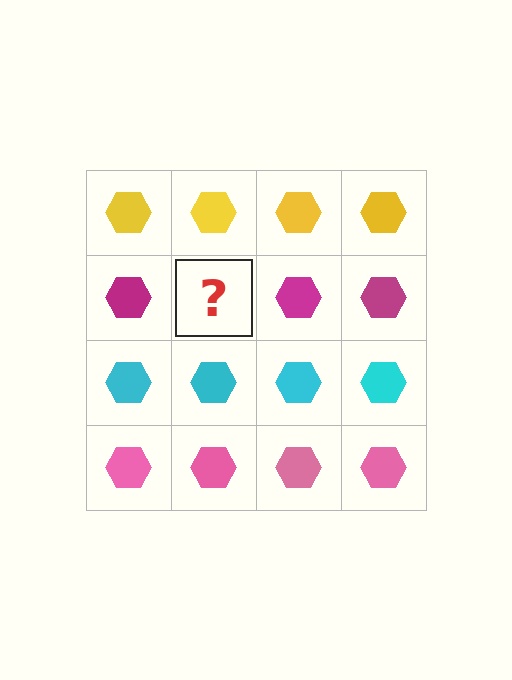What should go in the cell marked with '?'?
The missing cell should contain a magenta hexagon.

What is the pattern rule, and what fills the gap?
The rule is that each row has a consistent color. The gap should be filled with a magenta hexagon.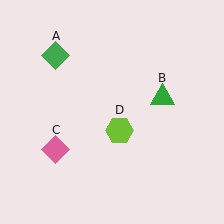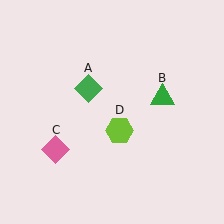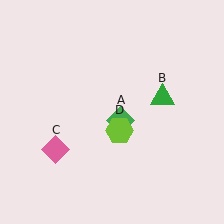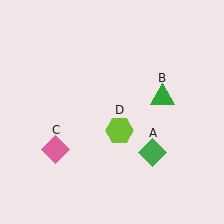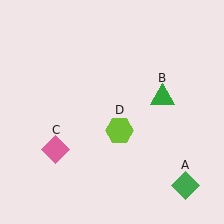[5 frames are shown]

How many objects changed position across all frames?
1 object changed position: green diamond (object A).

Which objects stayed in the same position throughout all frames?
Green triangle (object B) and pink diamond (object C) and lime hexagon (object D) remained stationary.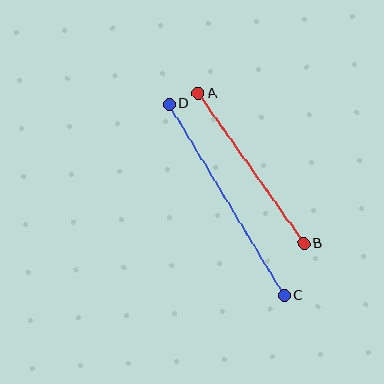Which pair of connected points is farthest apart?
Points C and D are farthest apart.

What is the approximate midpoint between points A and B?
The midpoint is at approximately (251, 169) pixels.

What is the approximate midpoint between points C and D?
The midpoint is at approximately (227, 200) pixels.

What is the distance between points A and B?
The distance is approximately 184 pixels.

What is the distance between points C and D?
The distance is approximately 223 pixels.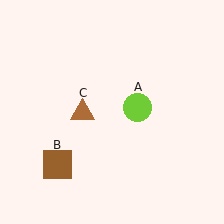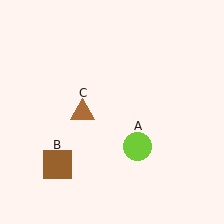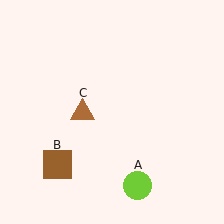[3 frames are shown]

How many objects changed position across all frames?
1 object changed position: lime circle (object A).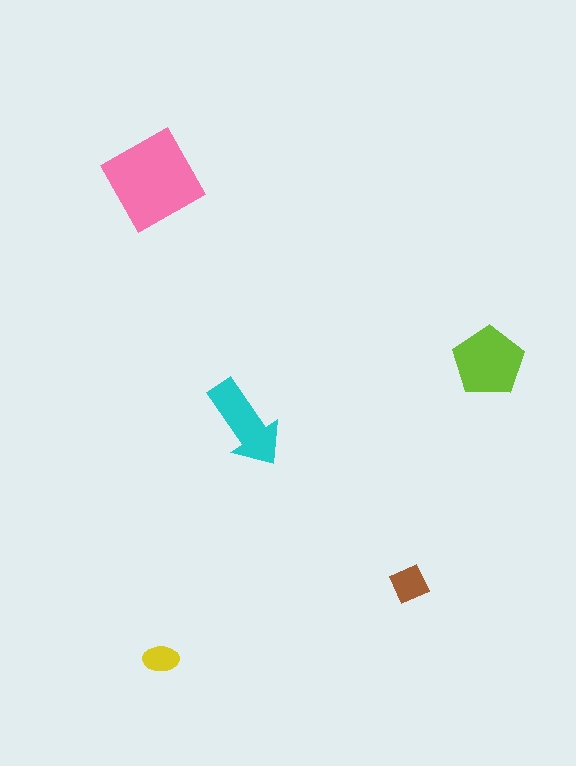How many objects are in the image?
There are 5 objects in the image.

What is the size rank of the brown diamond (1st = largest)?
4th.